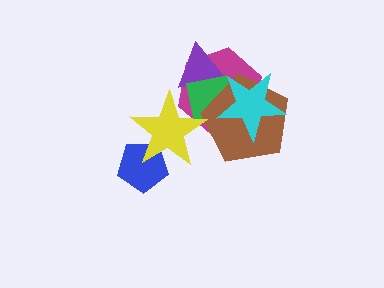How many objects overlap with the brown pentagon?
3 objects overlap with the brown pentagon.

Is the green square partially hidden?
Yes, it is partially covered by another shape.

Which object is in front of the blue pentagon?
The yellow star is in front of the blue pentagon.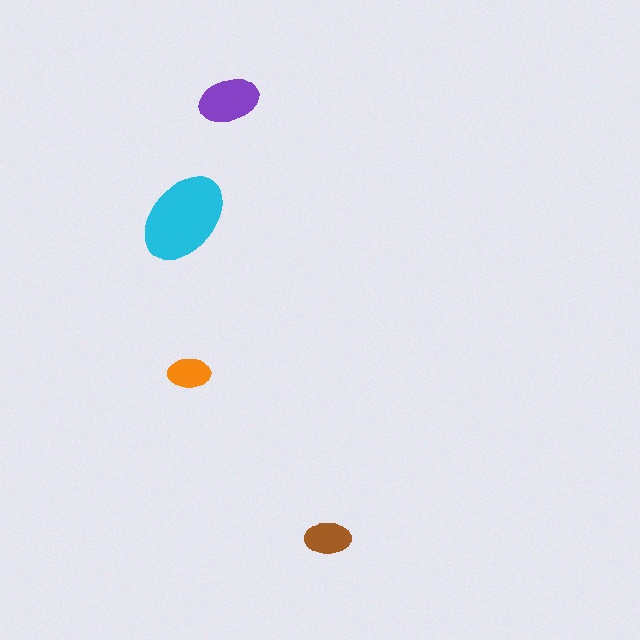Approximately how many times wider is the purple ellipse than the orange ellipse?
About 1.5 times wider.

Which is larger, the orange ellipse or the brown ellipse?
The brown one.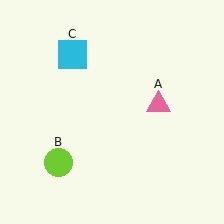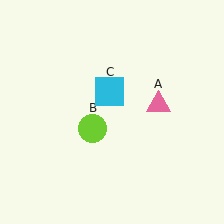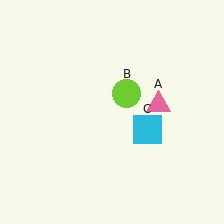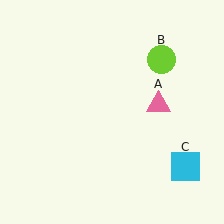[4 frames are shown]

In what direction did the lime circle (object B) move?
The lime circle (object B) moved up and to the right.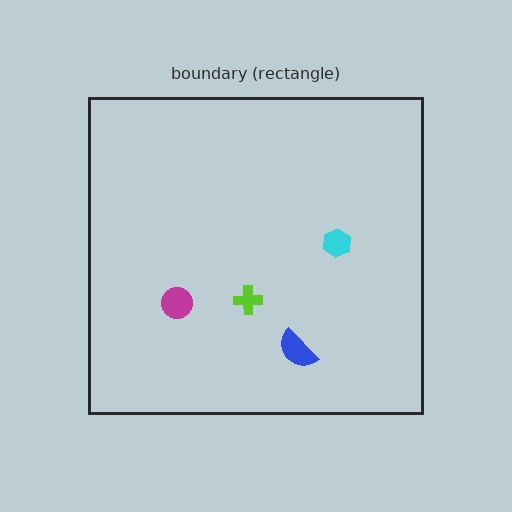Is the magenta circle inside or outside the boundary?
Inside.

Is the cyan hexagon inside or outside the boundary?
Inside.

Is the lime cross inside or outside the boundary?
Inside.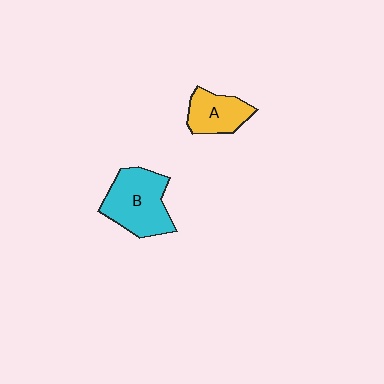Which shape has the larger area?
Shape B (cyan).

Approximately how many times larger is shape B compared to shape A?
Approximately 1.6 times.